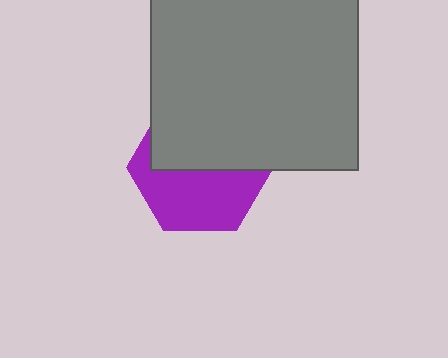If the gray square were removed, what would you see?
You would see the complete purple hexagon.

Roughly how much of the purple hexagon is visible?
About half of it is visible (roughly 50%).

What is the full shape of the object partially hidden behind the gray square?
The partially hidden object is a purple hexagon.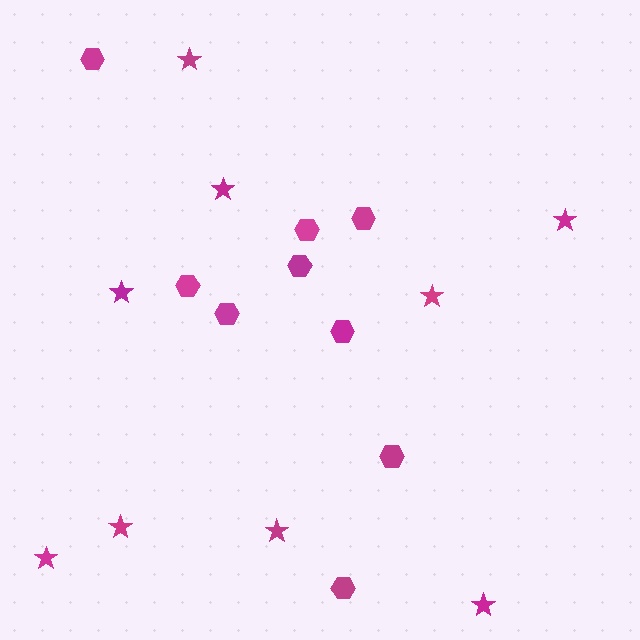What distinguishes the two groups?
There are 2 groups: one group of stars (9) and one group of hexagons (9).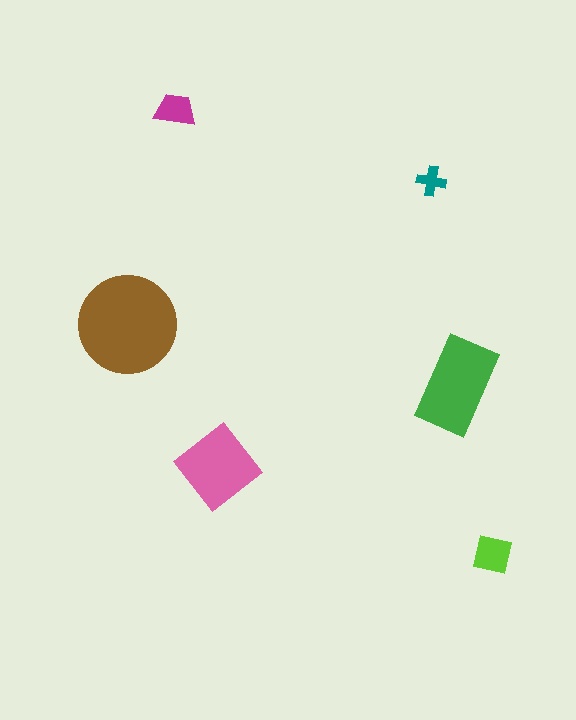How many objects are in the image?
There are 6 objects in the image.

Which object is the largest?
The brown circle.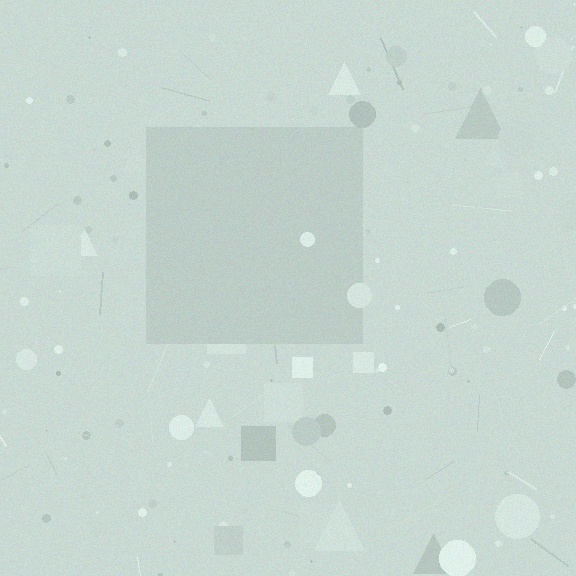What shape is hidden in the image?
A square is hidden in the image.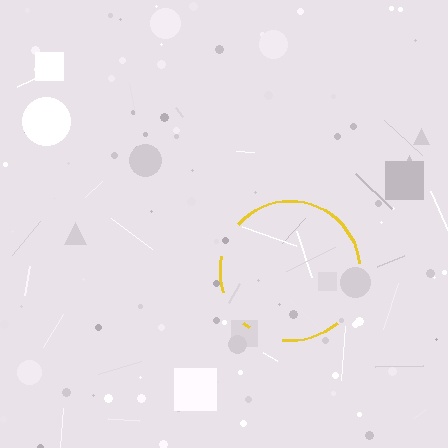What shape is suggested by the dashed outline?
The dashed outline suggests a circle.